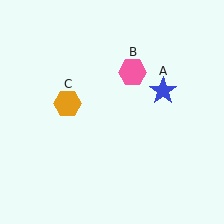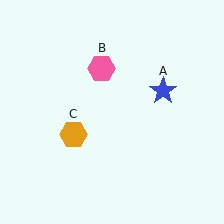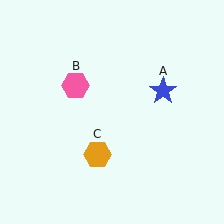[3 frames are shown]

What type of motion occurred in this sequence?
The pink hexagon (object B), orange hexagon (object C) rotated counterclockwise around the center of the scene.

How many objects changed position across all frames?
2 objects changed position: pink hexagon (object B), orange hexagon (object C).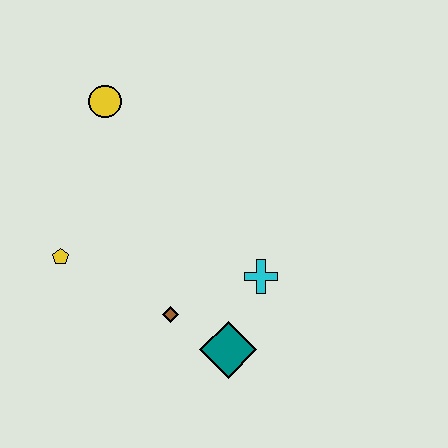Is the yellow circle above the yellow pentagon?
Yes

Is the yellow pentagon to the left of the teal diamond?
Yes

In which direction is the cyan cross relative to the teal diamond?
The cyan cross is above the teal diamond.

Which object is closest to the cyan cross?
The teal diamond is closest to the cyan cross.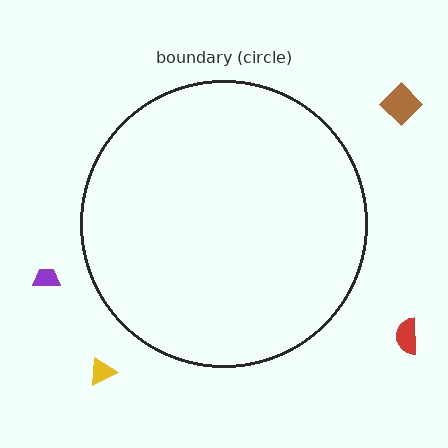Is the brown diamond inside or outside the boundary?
Outside.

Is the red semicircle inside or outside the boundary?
Outside.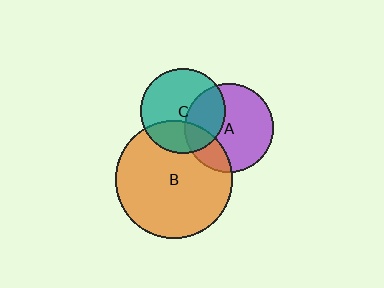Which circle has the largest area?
Circle B (orange).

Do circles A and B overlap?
Yes.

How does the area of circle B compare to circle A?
Approximately 1.7 times.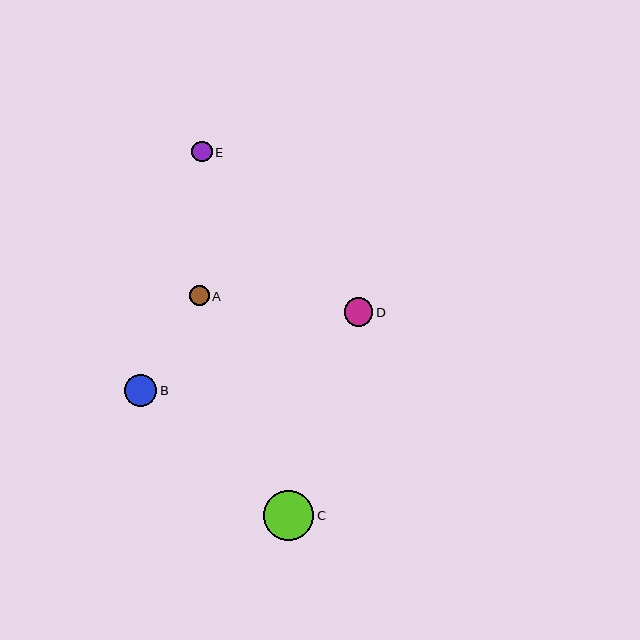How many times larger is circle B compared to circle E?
Circle B is approximately 1.6 times the size of circle E.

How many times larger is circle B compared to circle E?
Circle B is approximately 1.6 times the size of circle E.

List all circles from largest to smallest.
From largest to smallest: C, B, D, E, A.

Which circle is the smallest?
Circle A is the smallest with a size of approximately 20 pixels.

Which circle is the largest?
Circle C is the largest with a size of approximately 50 pixels.